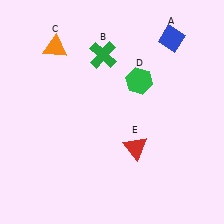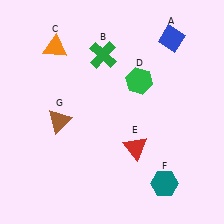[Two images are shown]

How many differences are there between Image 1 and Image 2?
There are 2 differences between the two images.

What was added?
A teal hexagon (F), a brown triangle (G) were added in Image 2.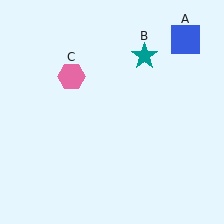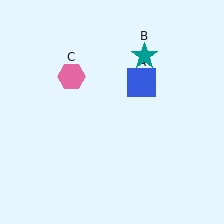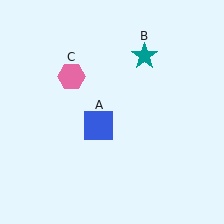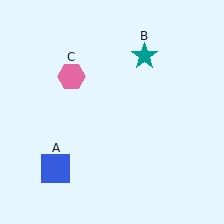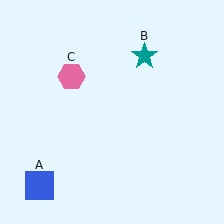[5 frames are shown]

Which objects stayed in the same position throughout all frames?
Teal star (object B) and pink hexagon (object C) remained stationary.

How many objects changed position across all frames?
1 object changed position: blue square (object A).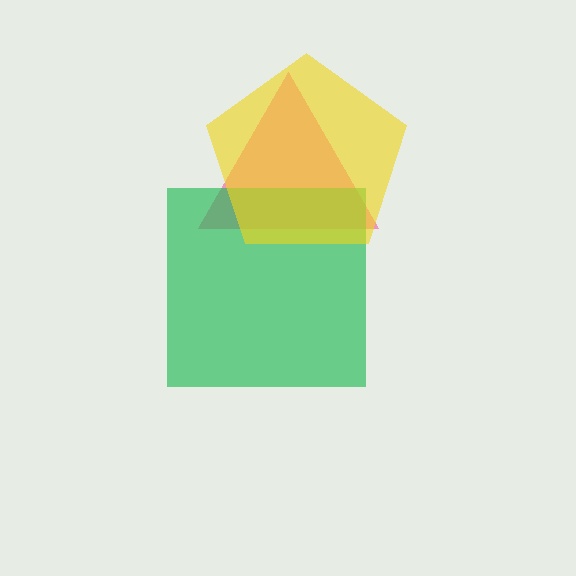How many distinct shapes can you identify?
There are 3 distinct shapes: a pink triangle, a green square, a yellow pentagon.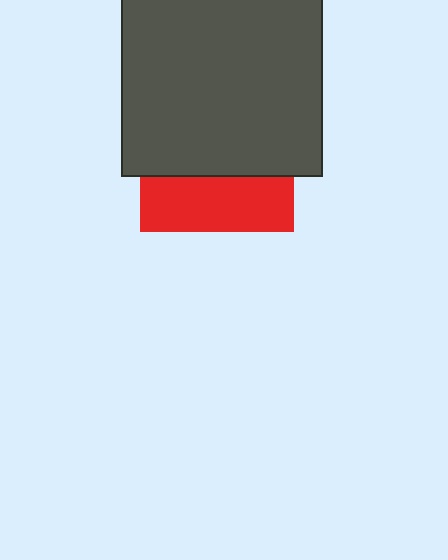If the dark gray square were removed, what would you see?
You would see the complete red square.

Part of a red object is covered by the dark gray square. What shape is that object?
It is a square.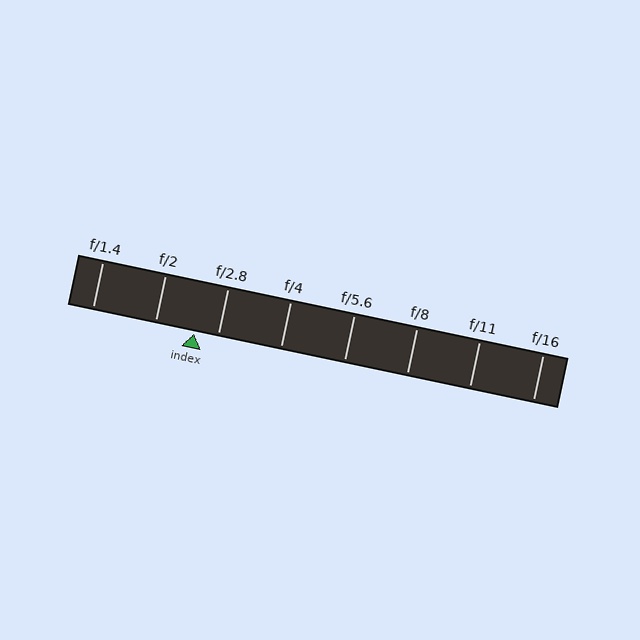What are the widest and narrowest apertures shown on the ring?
The widest aperture shown is f/1.4 and the narrowest is f/16.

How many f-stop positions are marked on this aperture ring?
There are 8 f-stop positions marked.